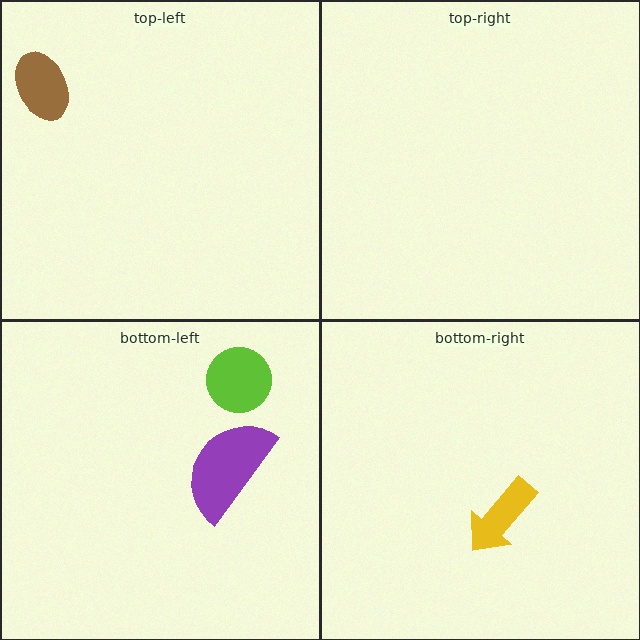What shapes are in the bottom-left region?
The purple semicircle, the lime circle.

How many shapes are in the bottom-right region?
1.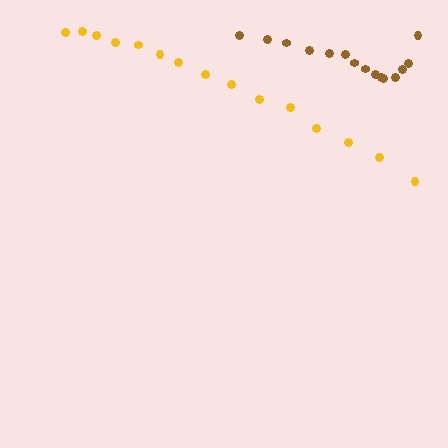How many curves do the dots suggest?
There are 2 distinct paths.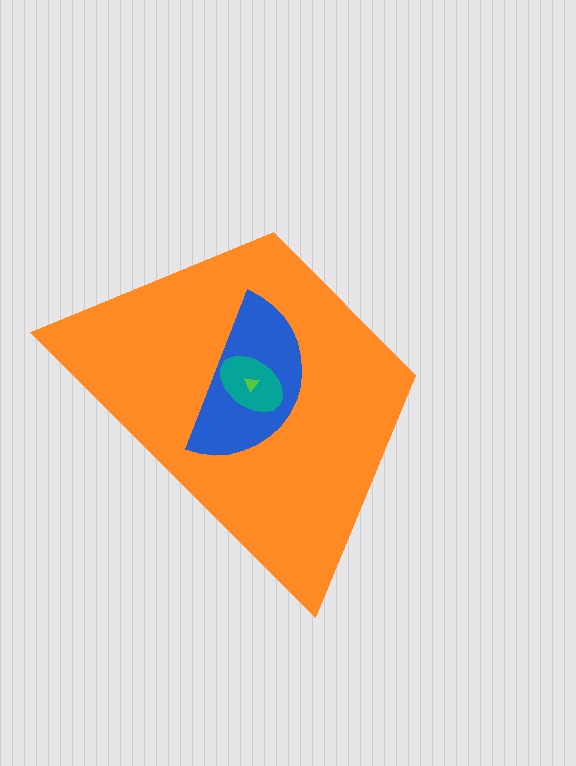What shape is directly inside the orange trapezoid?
The blue semicircle.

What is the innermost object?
The lime triangle.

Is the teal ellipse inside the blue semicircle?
Yes.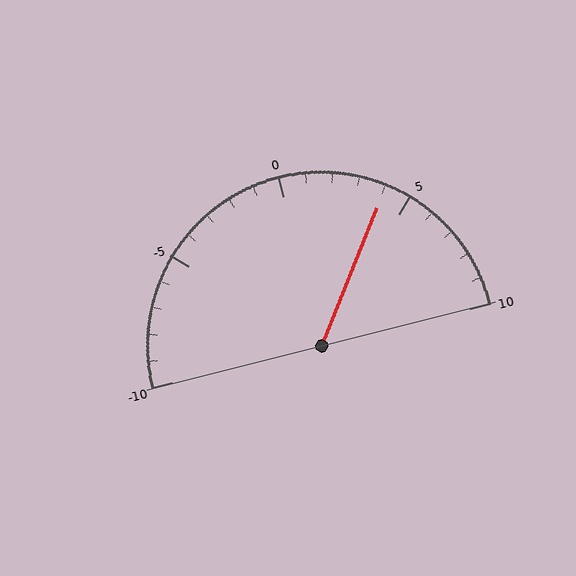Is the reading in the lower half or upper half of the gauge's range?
The reading is in the upper half of the range (-10 to 10).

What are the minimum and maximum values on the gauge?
The gauge ranges from -10 to 10.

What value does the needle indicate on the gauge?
The needle indicates approximately 4.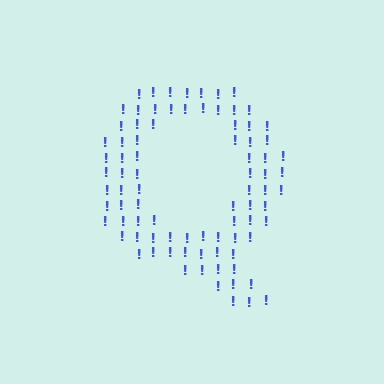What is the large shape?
The large shape is the letter Q.